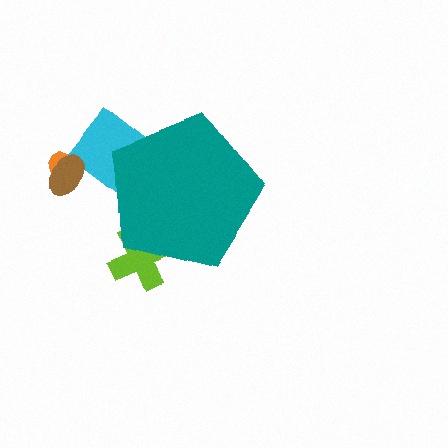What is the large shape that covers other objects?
A teal pentagon.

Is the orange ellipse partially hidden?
No, the orange ellipse is fully visible.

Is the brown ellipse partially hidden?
No, the brown ellipse is fully visible.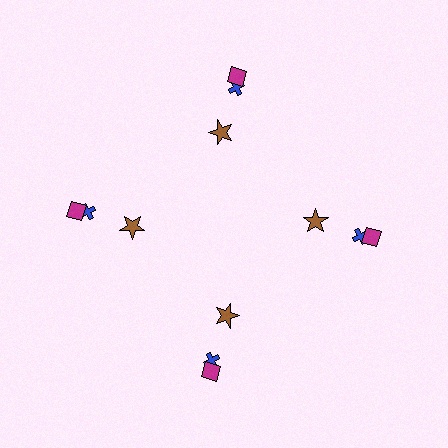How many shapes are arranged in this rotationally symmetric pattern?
There are 12 shapes, arranged in 4 groups of 3.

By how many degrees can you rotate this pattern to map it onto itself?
The pattern maps onto itself every 90 degrees of rotation.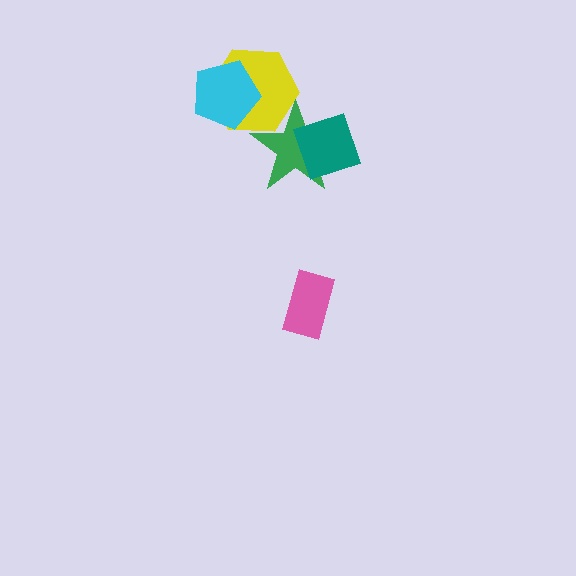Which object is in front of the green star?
The teal diamond is in front of the green star.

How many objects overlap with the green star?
2 objects overlap with the green star.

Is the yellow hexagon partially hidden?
Yes, it is partially covered by another shape.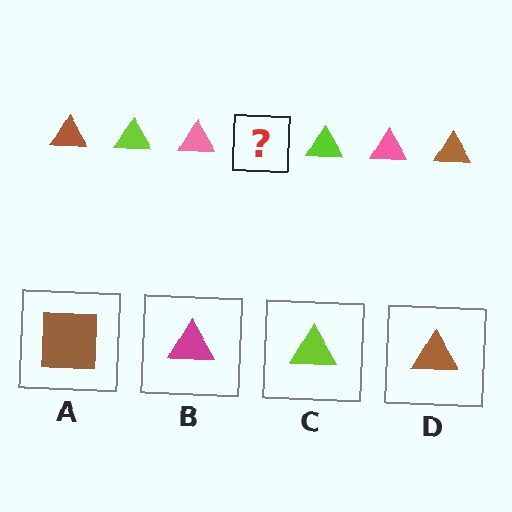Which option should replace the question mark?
Option D.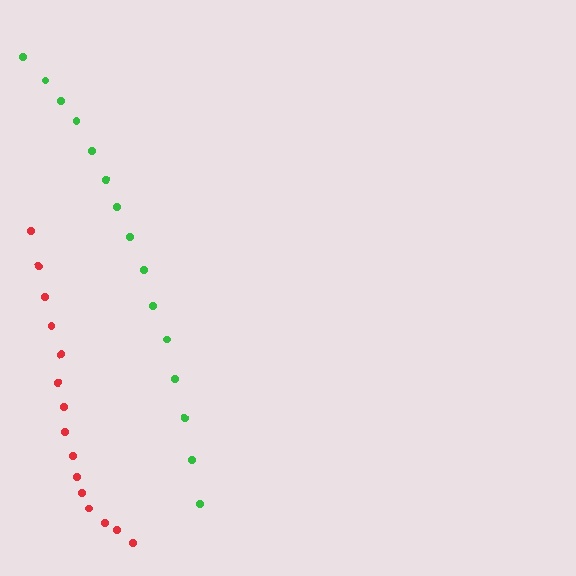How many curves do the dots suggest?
There are 2 distinct paths.